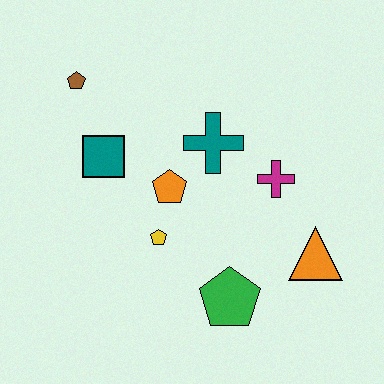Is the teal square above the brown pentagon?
No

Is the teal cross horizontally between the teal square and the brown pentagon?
No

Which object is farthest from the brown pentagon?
The orange triangle is farthest from the brown pentagon.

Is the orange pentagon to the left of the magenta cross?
Yes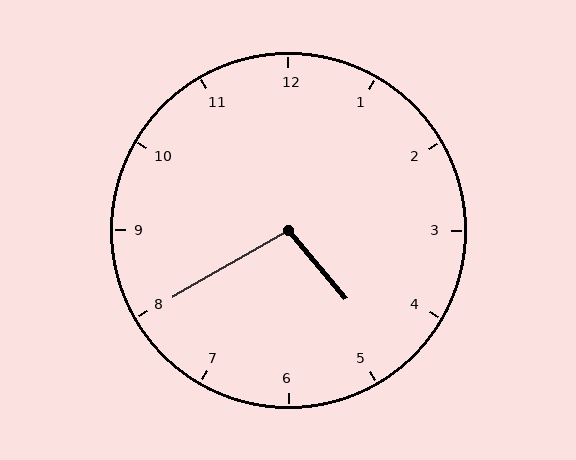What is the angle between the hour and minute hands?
Approximately 100 degrees.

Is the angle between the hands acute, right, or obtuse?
It is obtuse.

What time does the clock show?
4:40.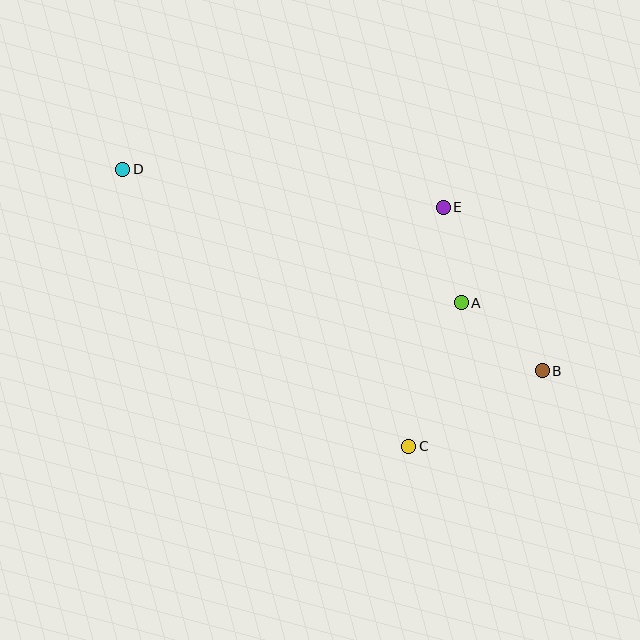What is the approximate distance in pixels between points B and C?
The distance between B and C is approximately 153 pixels.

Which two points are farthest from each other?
Points B and D are farthest from each other.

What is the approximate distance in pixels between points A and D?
The distance between A and D is approximately 364 pixels.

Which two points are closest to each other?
Points A and E are closest to each other.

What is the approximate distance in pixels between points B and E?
The distance between B and E is approximately 191 pixels.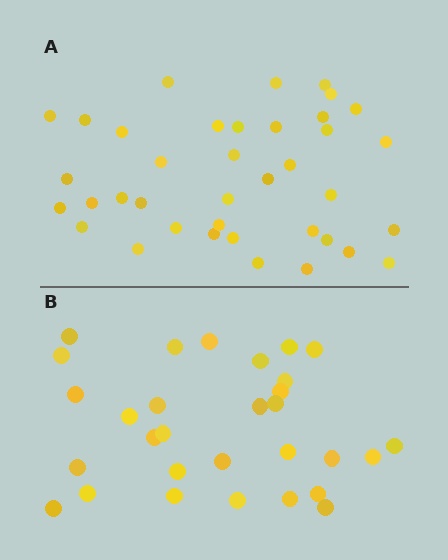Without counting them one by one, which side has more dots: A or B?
Region A (the top region) has more dots.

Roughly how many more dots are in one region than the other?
Region A has roughly 8 or so more dots than region B.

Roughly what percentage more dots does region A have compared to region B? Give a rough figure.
About 25% more.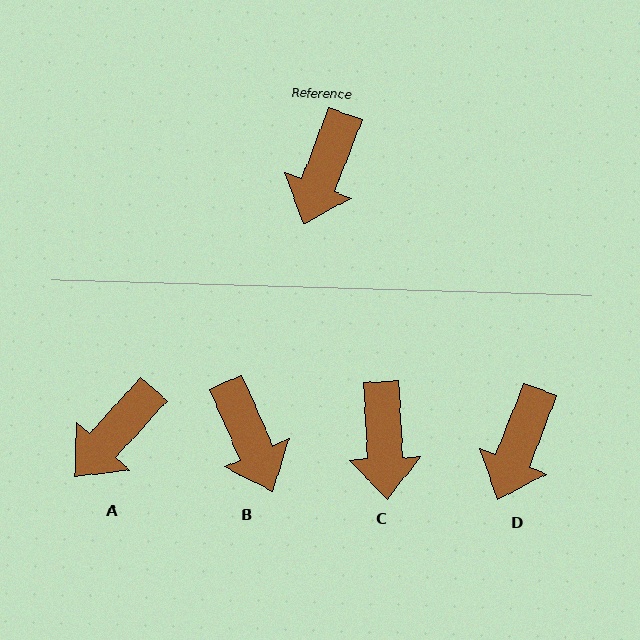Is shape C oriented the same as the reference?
No, it is off by about 24 degrees.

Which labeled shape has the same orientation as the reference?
D.